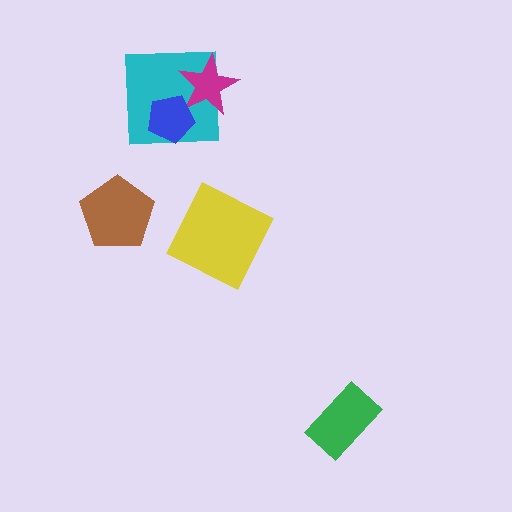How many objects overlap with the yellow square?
0 objects overlap with the yellow square.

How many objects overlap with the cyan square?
2 objects overlap with the cyan square.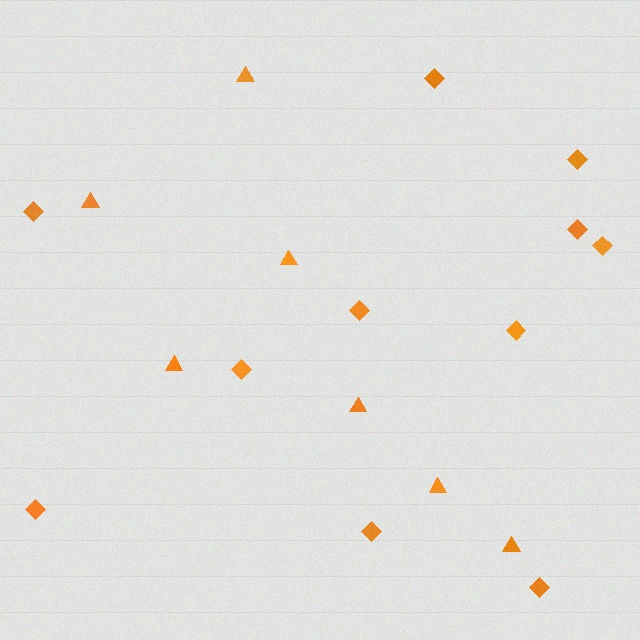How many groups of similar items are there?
There are 2 groups: one group of triangles (7) and one group of diamonds (11).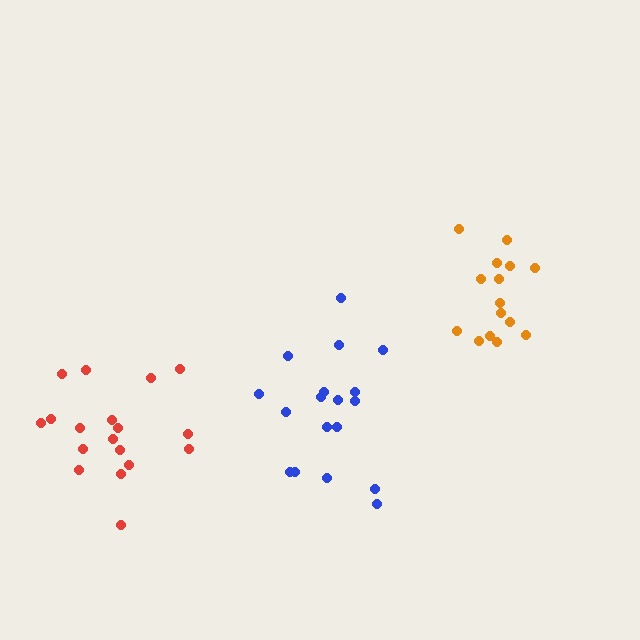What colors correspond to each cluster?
The clusters are colored: orange, red, blue.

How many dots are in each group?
Group 1: 15 dots, Group 2: 18 dots, Group 3: 18 dots (51 total).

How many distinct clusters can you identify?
There are 3 distinct clusters.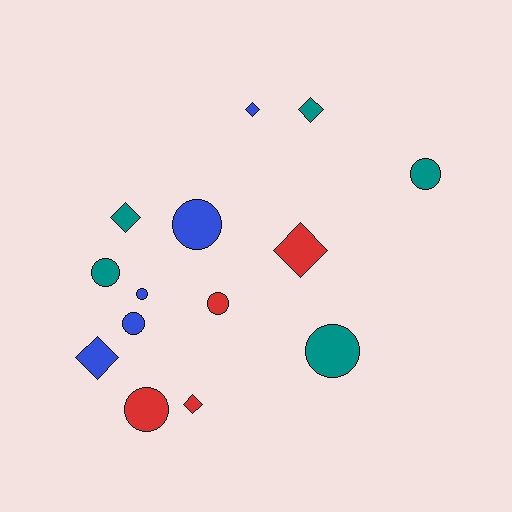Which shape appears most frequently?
Circle, with 8 objects.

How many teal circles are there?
There are 3 teal circles.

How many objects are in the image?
There are 14 objects.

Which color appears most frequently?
Teal, with 5 objects.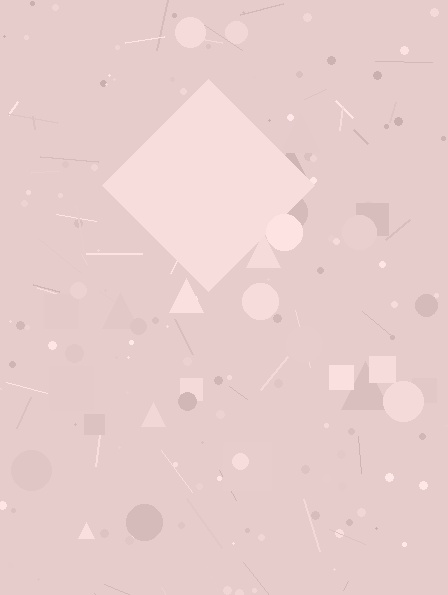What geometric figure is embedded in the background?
A diamond is embedded in the background.